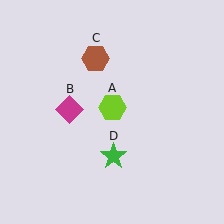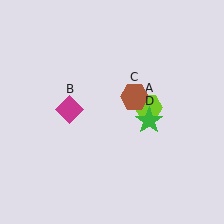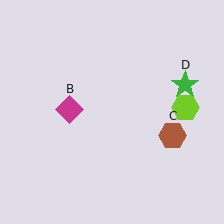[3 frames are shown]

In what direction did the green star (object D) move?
The green star (object D) moved up and to the right.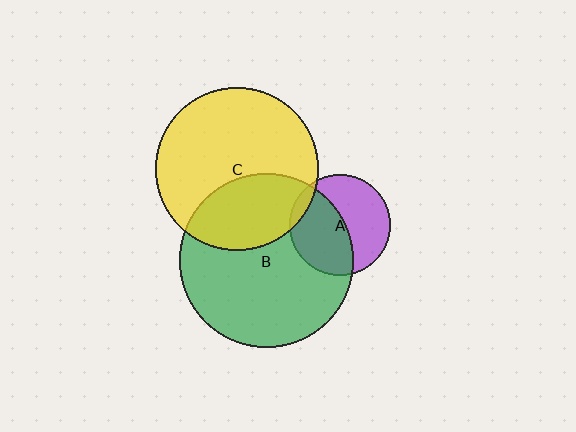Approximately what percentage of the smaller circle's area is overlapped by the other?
Approximately 5%.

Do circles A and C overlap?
Yes.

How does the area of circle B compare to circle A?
Approximately 3.0 times.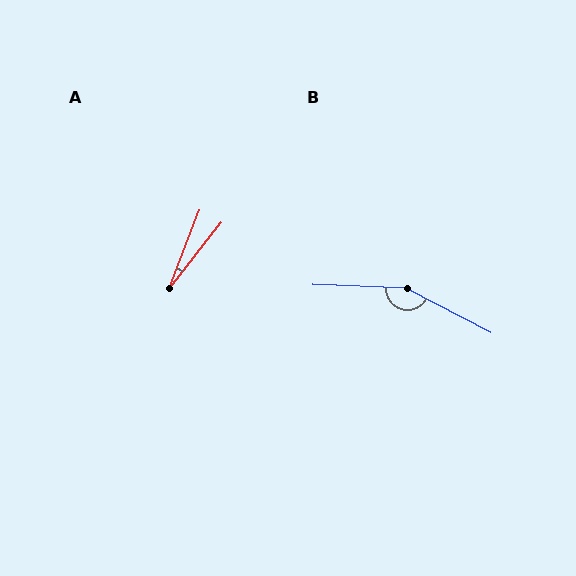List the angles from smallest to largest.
A (17°), B (155°).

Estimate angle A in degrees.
Approximately 17 degrees.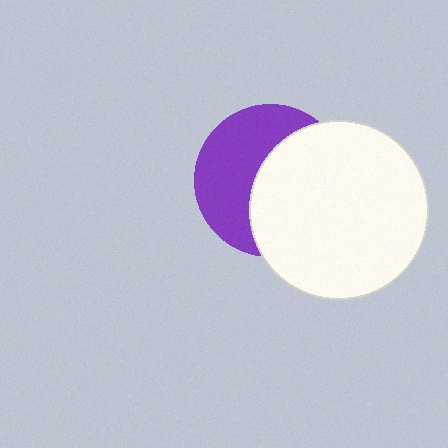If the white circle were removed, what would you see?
You would see the complete purple circle.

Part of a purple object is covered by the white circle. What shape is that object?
It is a circle.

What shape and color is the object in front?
The object in front is a white circle.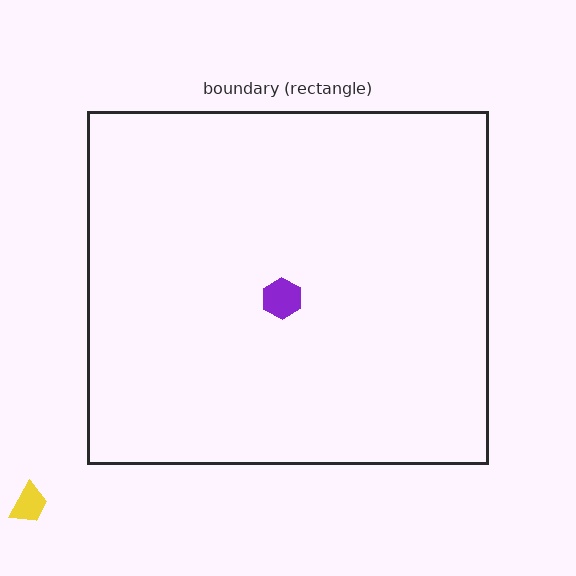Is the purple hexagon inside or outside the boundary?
Inside.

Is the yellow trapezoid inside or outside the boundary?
Outside.